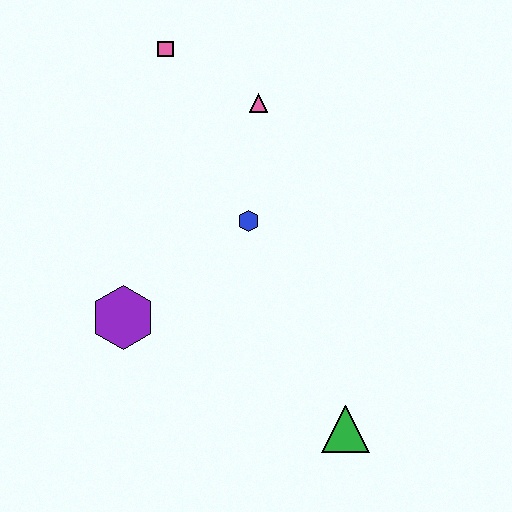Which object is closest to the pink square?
The pink triangle is closest to the pink square.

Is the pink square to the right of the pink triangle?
No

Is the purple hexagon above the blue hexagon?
No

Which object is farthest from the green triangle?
The pink square is farthest from the green triangle.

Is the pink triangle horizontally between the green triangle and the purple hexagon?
Yes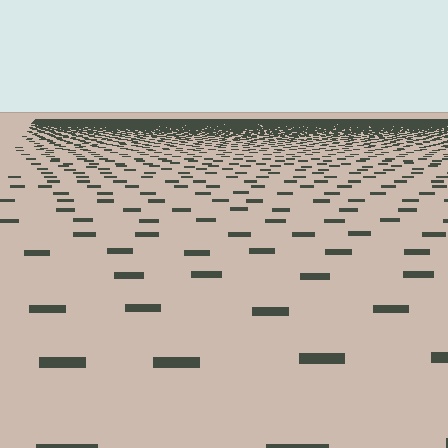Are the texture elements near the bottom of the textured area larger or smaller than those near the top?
Larger. Near the bottom, elements are closer to the viewer and appear at a bigger on-screen size.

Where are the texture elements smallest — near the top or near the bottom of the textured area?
Near the top.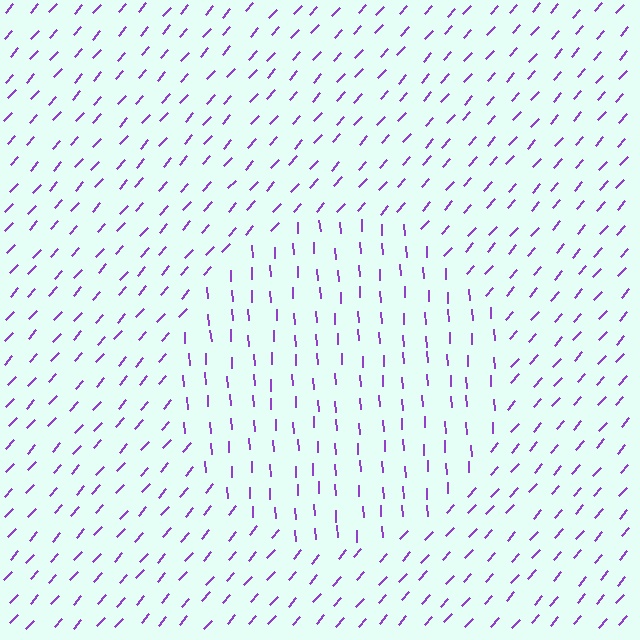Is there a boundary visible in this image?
Yes, there is a texture boundary formed by a change in line orientation.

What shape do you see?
I see a circle.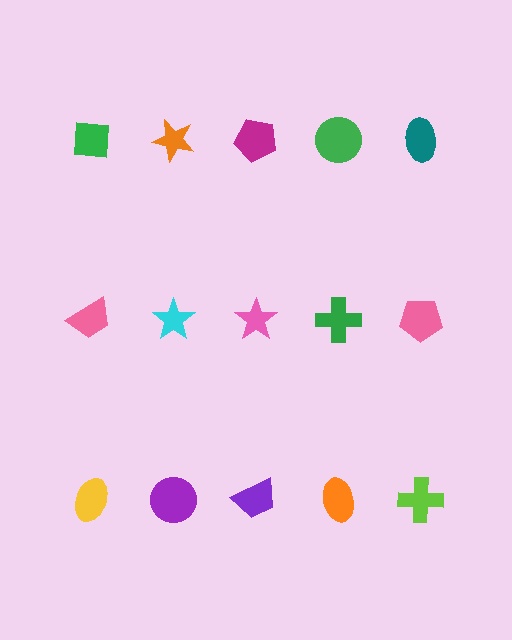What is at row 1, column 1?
A green square.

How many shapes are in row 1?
5 shapes.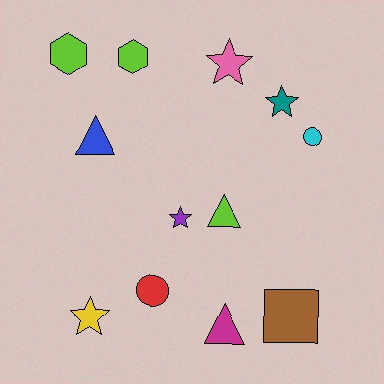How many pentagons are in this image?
There are no pentagons.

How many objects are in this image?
There are 12 objects.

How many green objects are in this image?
There are no green objects.